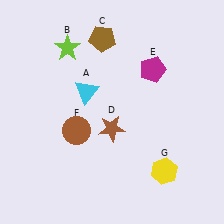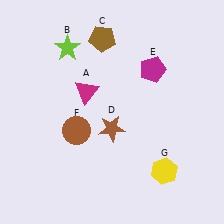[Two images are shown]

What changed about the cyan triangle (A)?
In Image 1, A is cyan. In Image 2, it changed to magenta.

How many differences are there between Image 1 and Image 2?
There is 1 difference between the two images.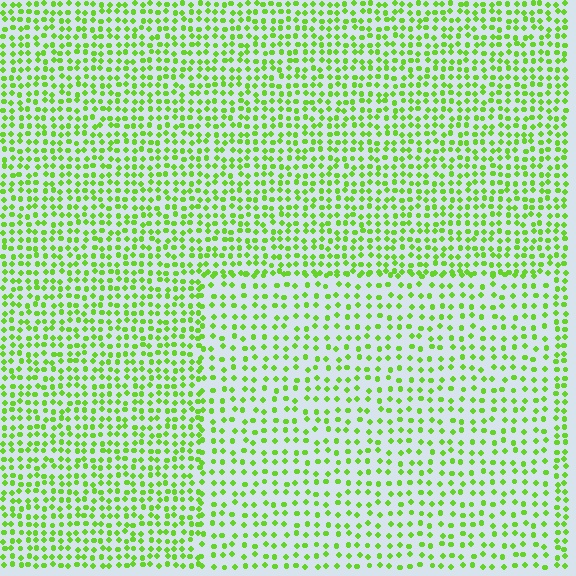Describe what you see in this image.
The image contains small lime elements arranged at two different densities. A rectangle-shaped region is visible where the elements are less densely packed than the surrounding area.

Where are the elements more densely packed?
The elements are more densely packed outside the rectangle boundary.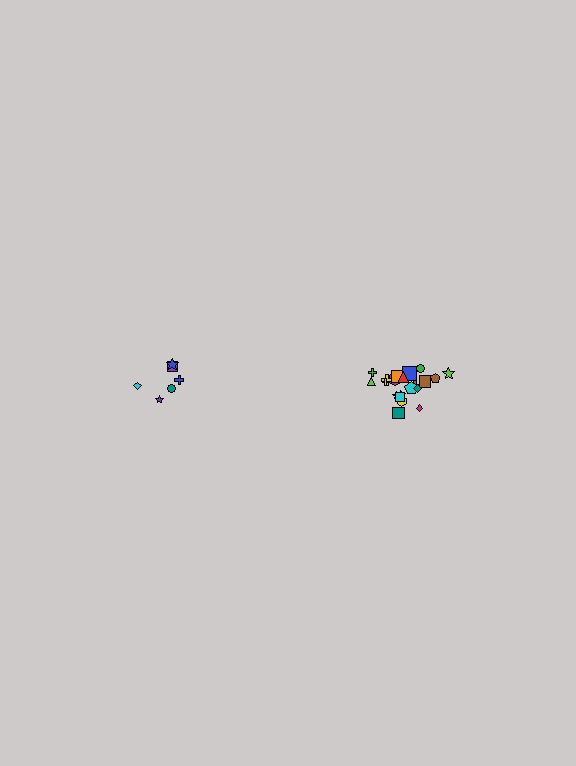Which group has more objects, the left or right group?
The right group.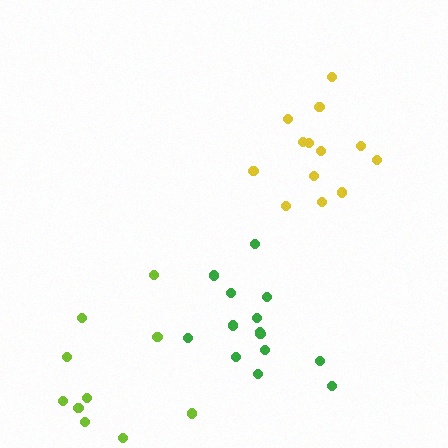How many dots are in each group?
Group 1: 13 dots, Group 2: 10 dots, Group 3: 14 dots (37 total).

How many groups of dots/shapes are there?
There are 3 groups.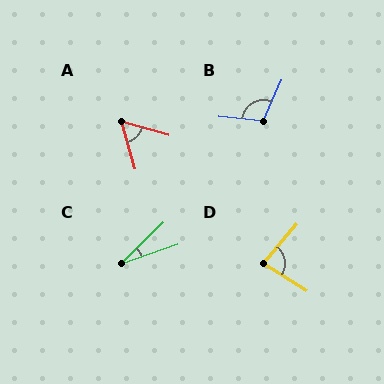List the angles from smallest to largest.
C (24°), A (58°), D (82°), B (108°).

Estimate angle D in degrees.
Approximately 82 degrees.